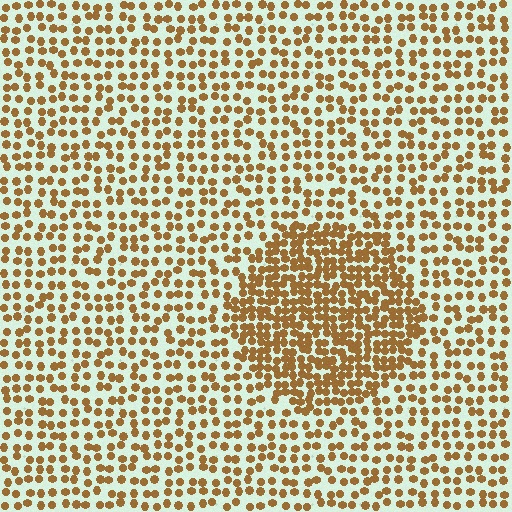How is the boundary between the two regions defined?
The boundary is defined by a change in element density (approximately 2.0x ratio). All elements are the same color, size, and shape.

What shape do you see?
I see a circle.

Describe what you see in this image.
The image contains small brown elements arranged at two different densities. A circle-shaped region is visible where the elements are more densely packed than the surrounding area.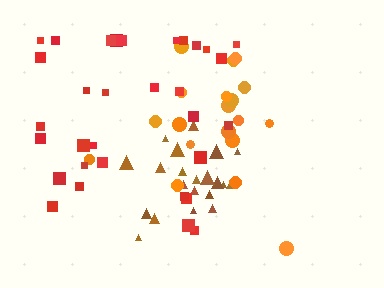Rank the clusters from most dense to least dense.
brown, red, orange.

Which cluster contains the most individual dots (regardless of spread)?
Red (33).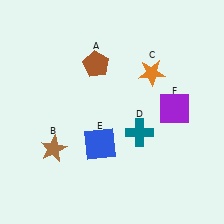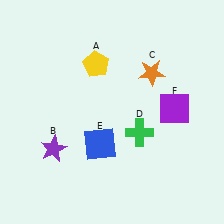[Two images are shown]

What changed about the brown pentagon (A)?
In Image 1, A is brown. In Image 2, it changed to yellow.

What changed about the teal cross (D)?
In Image 1, D is teal. In Image 2, it changed to green.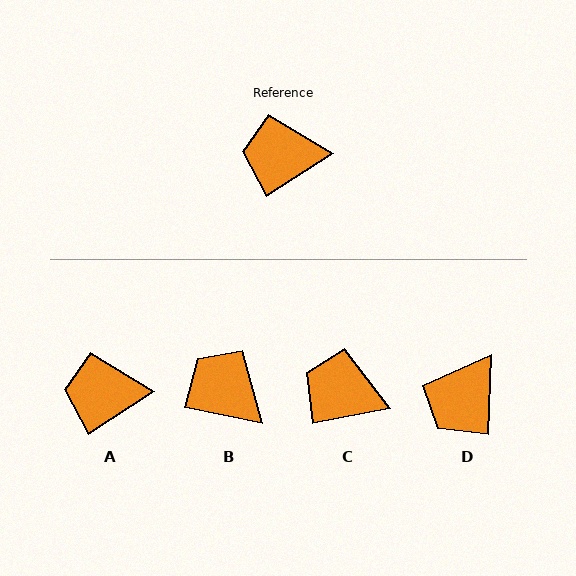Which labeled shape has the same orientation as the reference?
A.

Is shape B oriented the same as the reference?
No, it is off by about 44 degrees.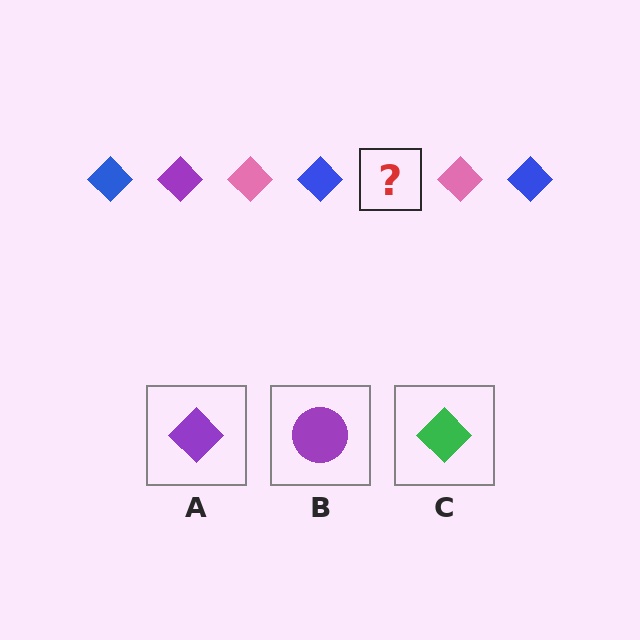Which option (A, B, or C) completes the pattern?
A.